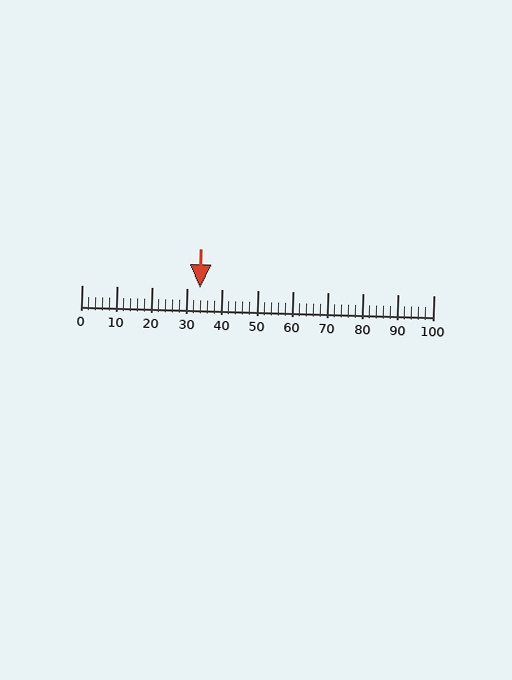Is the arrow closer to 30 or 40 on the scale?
The arrow is closer to 30.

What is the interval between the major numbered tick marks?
The major tick marks are spaced 10 units apart.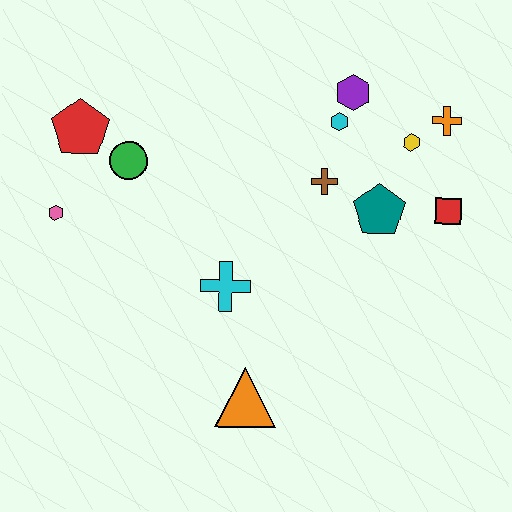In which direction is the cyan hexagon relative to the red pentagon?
The cyan hexagon is to the right of the red pentagon.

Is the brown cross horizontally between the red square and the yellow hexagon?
No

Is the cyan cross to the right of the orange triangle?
No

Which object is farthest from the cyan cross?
The orange cross is farthest from the cyan cross.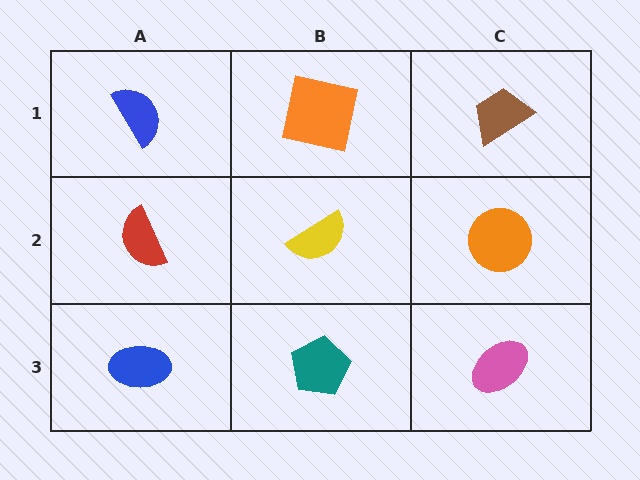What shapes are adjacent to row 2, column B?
An orange square (row 1, column B), a teal pentagon (row 3, column B), a red semicircle (row 2, column A), an orange circle (row 2, column C).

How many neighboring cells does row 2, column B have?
4.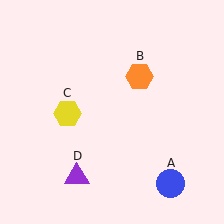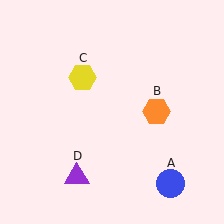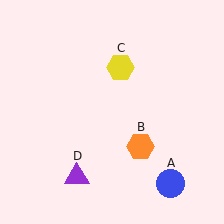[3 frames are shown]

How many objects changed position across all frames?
2 objects changed position: orange hexagon (object B), yellow hexagon (object C).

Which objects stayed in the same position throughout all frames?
Blue circle (object A) and purple triangle (object D) remained stationary.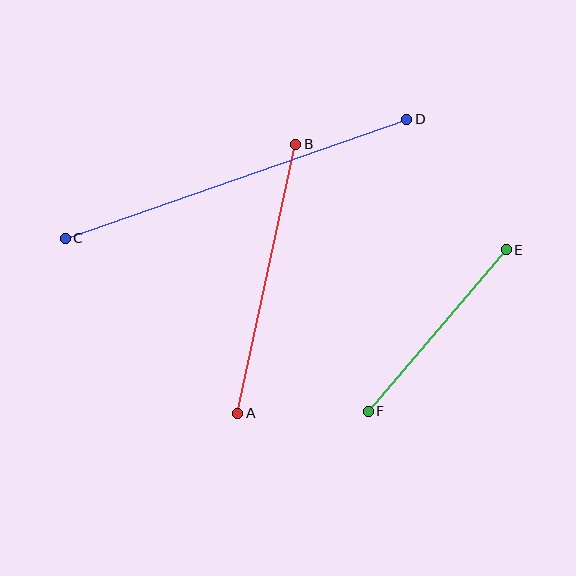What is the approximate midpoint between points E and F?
The midpoint is at approximately (437, 331) pixels.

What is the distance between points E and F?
The distance is approximately 213 pixels.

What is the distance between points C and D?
The distance is approximately 361 pixels.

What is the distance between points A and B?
The distance is approximately 275 pixels.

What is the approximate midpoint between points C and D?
The midpoint is at approximately (236, 179) pixels.